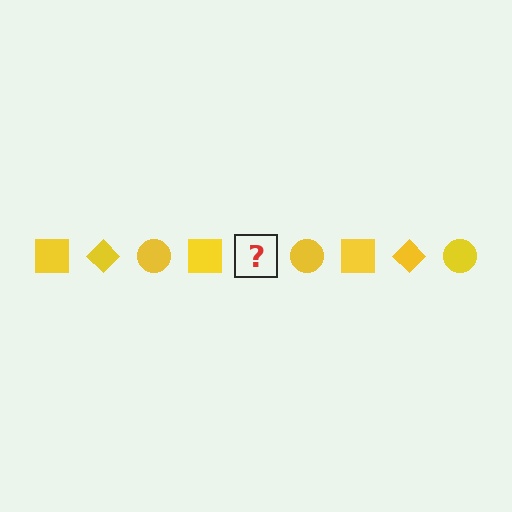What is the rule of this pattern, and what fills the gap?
The rule is that the pattern cycles through square, diamond, circle shapes in yellow. The gap should be filled with a yellow diamond.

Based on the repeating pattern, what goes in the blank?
The blank should be a yellow diamond.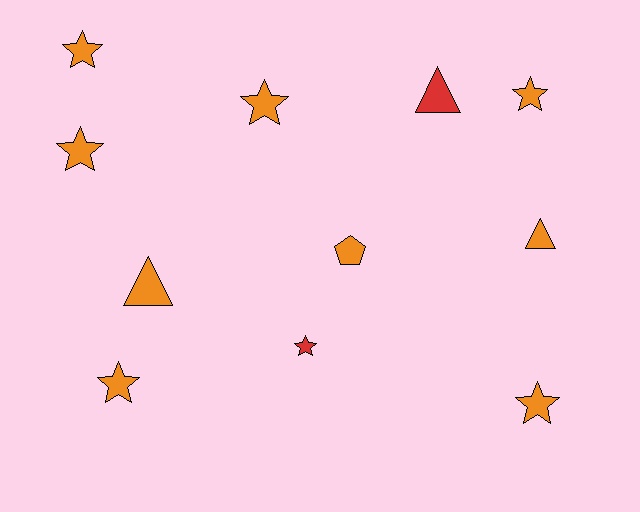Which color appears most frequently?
Orange, with 9 objects.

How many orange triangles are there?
There are 2 orange triangles.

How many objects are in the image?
There are 11 objects.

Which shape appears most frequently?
Star, with 7 objects.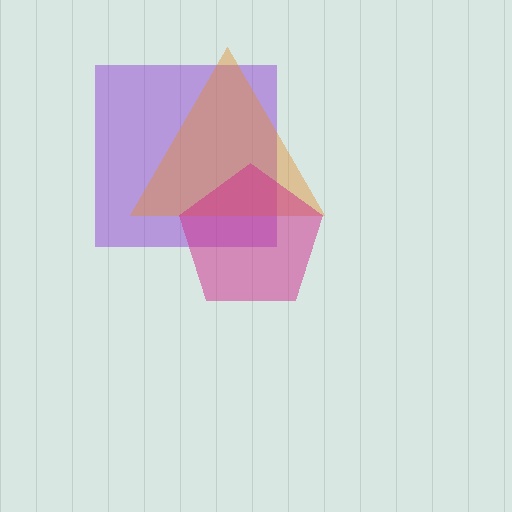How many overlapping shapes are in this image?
There are 3 overlapping shapes in the image.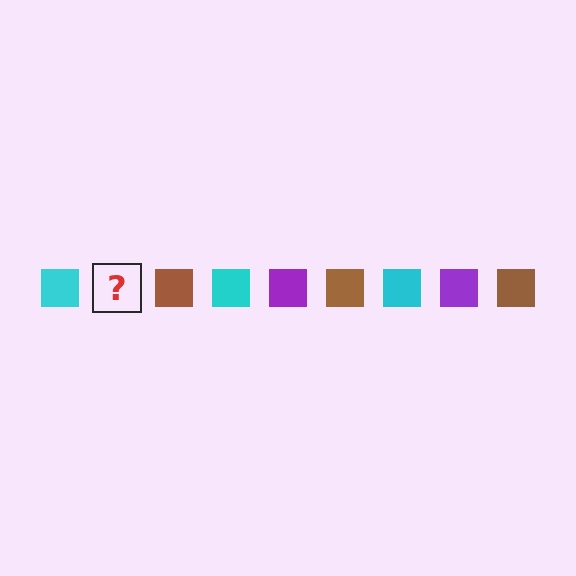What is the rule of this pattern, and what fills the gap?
The rule is that the pattern cycles through cyan, purple, brown squares. The gap should be filled with a purple square.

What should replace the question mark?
The question mark should be replaced with a purple square.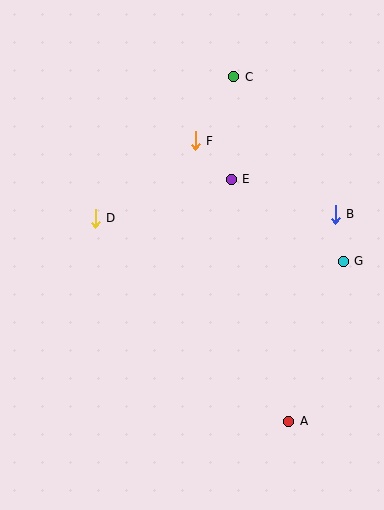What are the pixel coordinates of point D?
Point D is at (95, 218).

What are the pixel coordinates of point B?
Point B is at (335, 214).